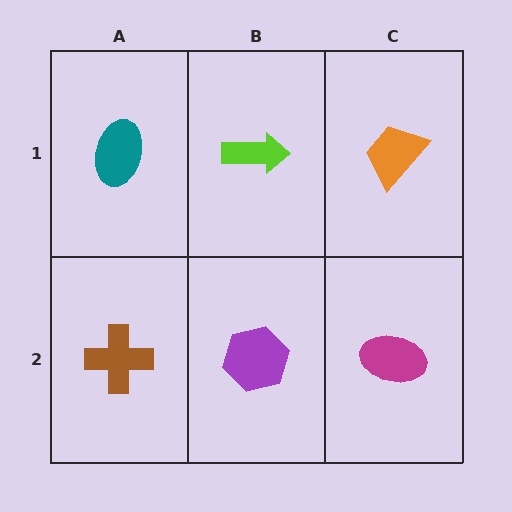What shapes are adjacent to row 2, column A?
A teal ellipse (row 1, column A), a purple hexagon (row 2, column B).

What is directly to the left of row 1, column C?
A lime arrow.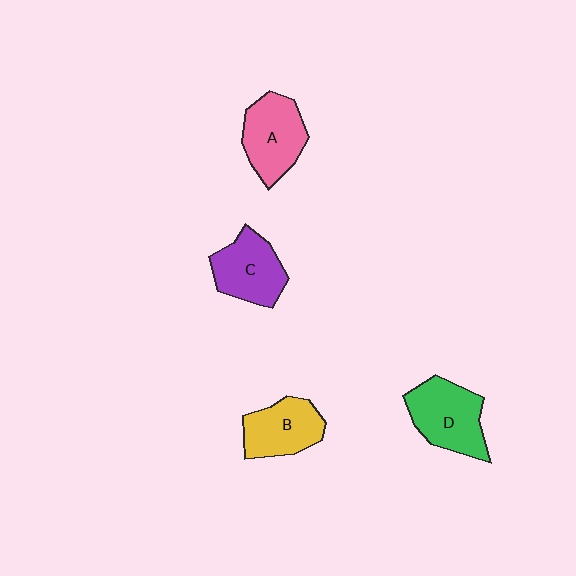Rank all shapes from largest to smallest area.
From largest to smallest: D (green), A (pink), C (purple), B (yellow).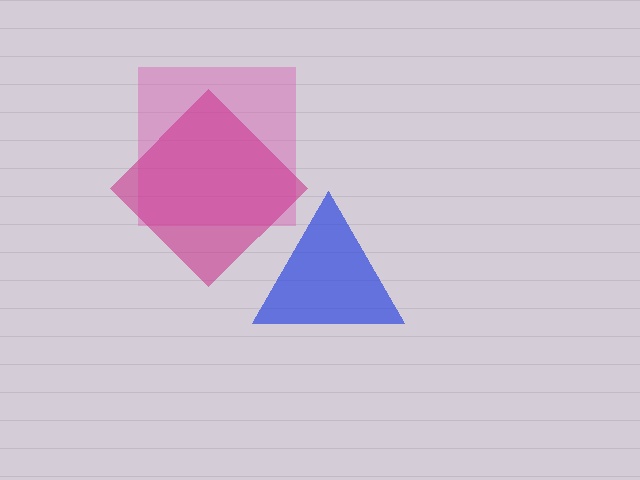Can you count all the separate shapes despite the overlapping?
Yes, there are 3 separate shapes.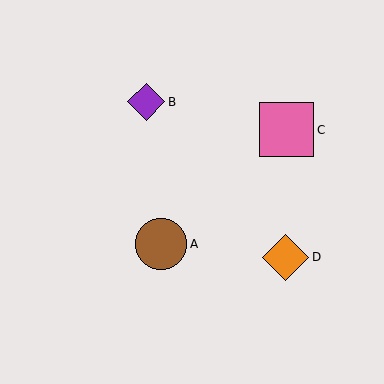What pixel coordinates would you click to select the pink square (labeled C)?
Click at (287, 130) to select the pink square C.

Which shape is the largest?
The pink square (labeled C) is the largest.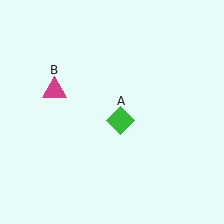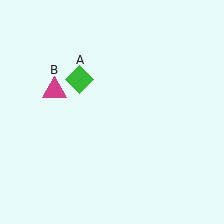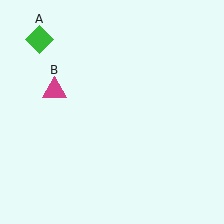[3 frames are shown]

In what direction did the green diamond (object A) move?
The green diamond (object A) moved up and to the left.